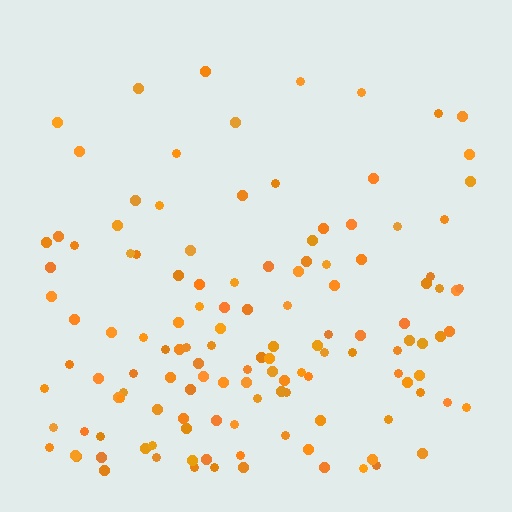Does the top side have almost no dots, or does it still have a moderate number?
Still a moderate number, just noticeably fewer than the bottom.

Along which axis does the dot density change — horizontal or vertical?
Vertical.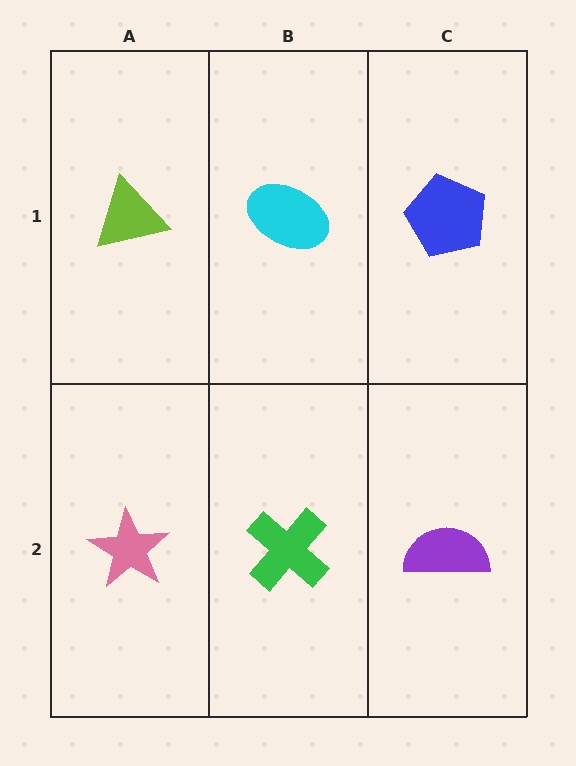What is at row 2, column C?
A purple semicircle.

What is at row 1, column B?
A cyan ellipse.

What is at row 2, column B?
A green cross.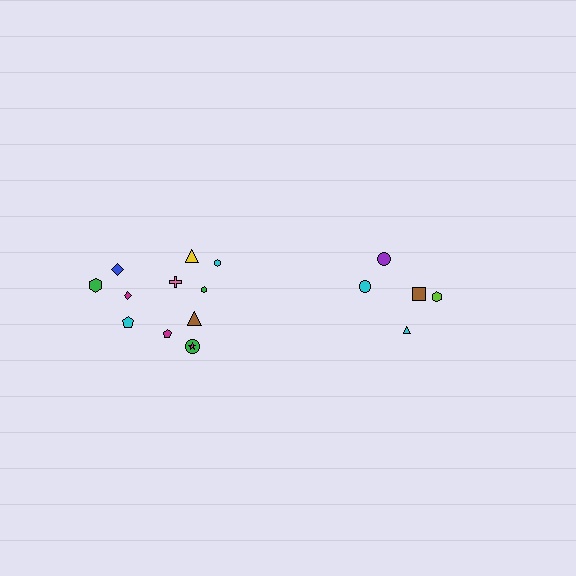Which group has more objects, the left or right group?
The left group.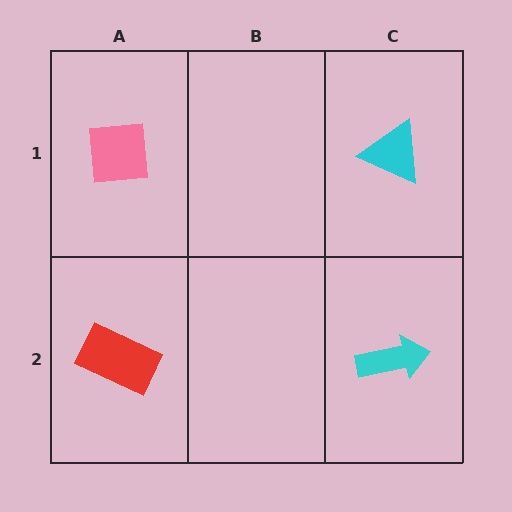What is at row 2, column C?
A cyan arrow.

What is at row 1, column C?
A cyan triangle.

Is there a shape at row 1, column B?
No, that cell is empty.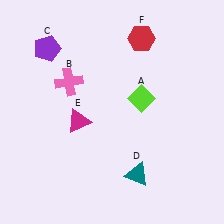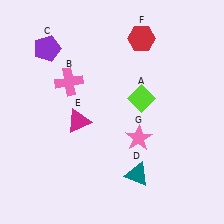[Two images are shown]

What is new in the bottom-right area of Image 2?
A pink star (G) was added in the bottom-right area of Image 2.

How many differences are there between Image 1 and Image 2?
There is 1 difference between the two images.